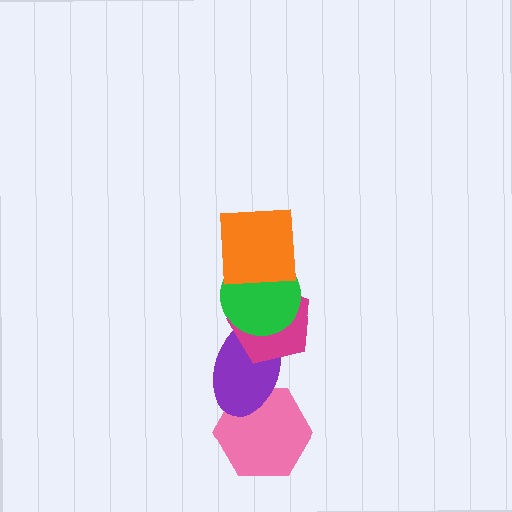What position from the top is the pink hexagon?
The pink hexagon is 5th from the top.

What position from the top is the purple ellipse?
The purple ellipse is 4th from the top.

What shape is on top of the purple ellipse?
The magenta pentagon is on top of the purple ellipse.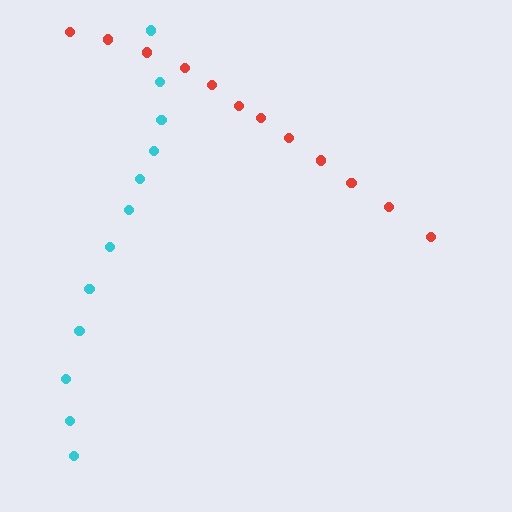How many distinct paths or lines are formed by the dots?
There are 2 distinct paths.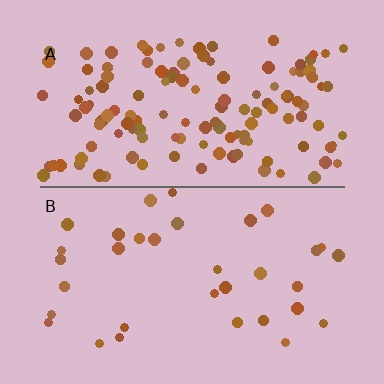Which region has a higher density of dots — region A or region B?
A (the top).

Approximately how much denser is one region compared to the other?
Approximately 3.9× — region A over region B.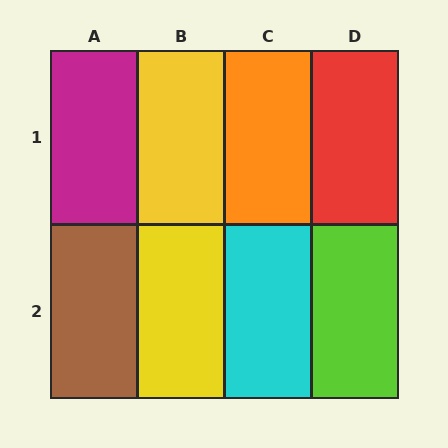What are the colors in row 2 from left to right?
Brown, yellow, cyan, lime.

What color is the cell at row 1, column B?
Yellow.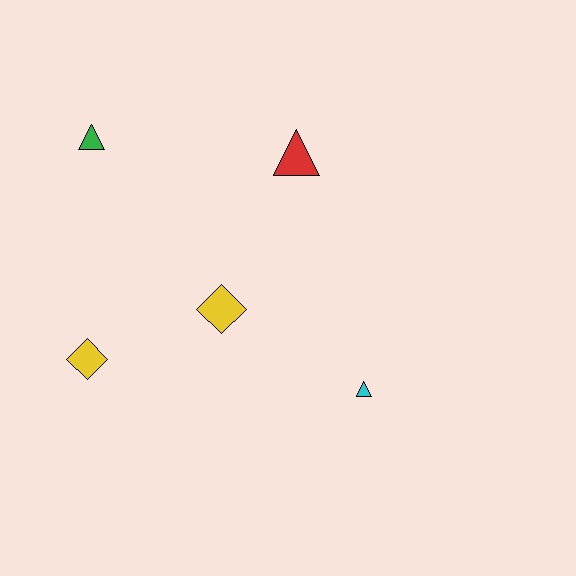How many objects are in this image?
There are 5 objects.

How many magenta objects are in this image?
There are no magenta objects.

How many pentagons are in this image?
There are no pentagons.